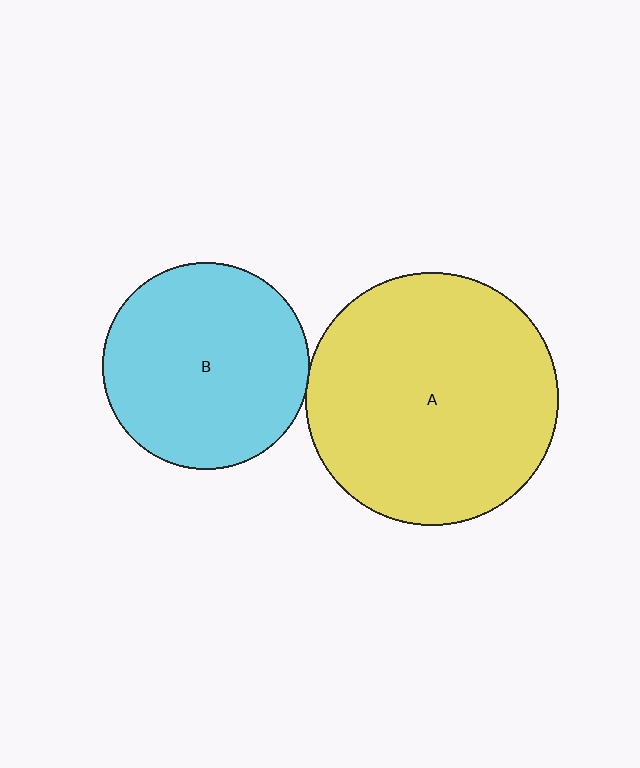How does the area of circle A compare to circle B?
Approximately 1.5 times.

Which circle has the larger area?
Circle A (yellow).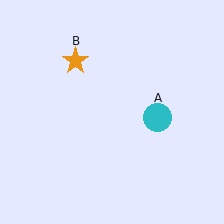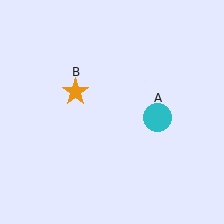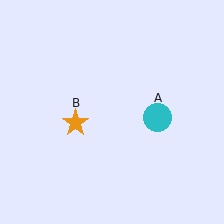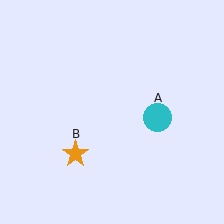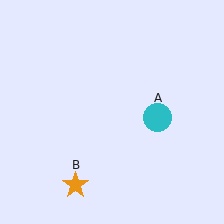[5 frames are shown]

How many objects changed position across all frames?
1 object changed position: orange star (object B).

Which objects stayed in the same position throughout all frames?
Cyan circle (object A) remained stationary.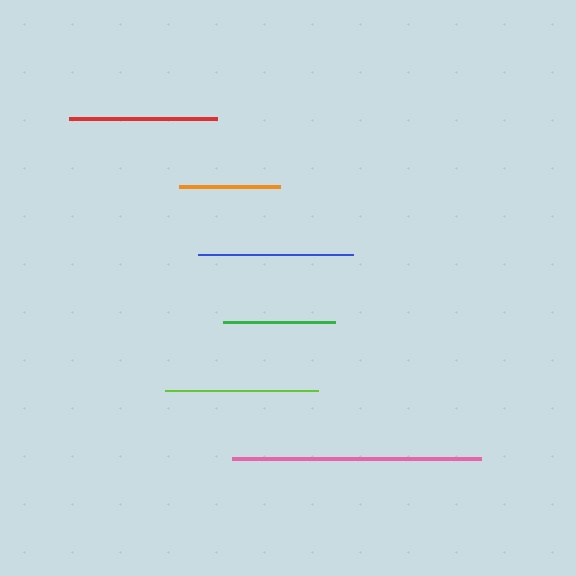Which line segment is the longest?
The pink line is the longest at approximately 249 pixels.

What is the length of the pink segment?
The pink segment is approximately 249 pixels long.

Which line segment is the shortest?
The orange line is the shortest at approximately 102 pixels.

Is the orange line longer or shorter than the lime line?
The lime line is longer than the orange line.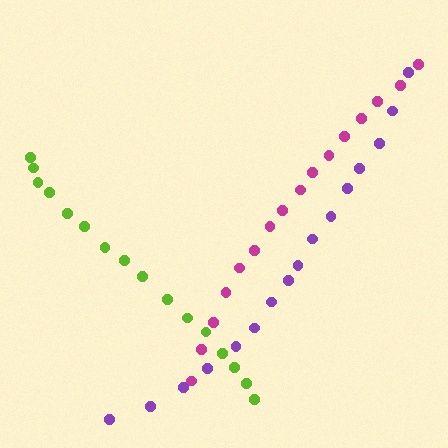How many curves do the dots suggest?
There are 3 distinct paths.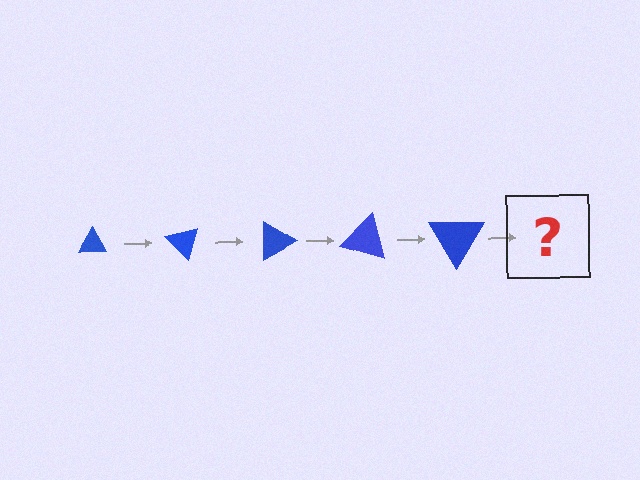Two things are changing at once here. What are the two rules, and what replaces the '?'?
The two rules are that the triangle grows larger each step and it rotates 45 degrees each step. The '?' should be a triangle, larger than the previous one and rotated 225 degrees from the start.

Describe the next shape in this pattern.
It should be a triangle, larger than the previous one and rotated 225 degrees from the start.